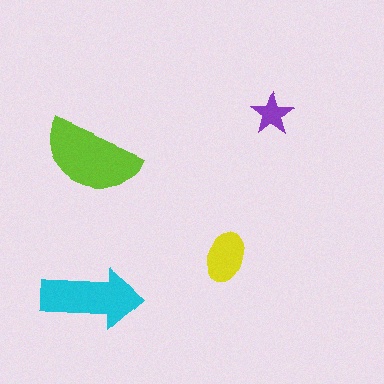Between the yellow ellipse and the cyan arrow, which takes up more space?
The cyan arrow.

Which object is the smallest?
The purple star.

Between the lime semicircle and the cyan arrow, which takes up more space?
The lime semicircle.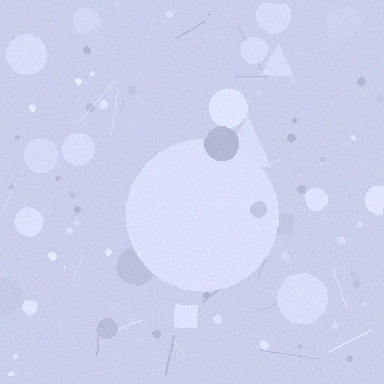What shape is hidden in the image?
A circle is hidden in the image.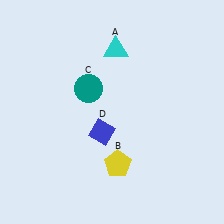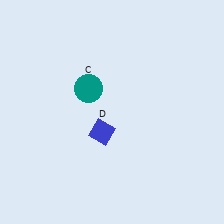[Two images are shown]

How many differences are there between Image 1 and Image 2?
There are 2 differences between the two images.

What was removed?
The cyan triangle (A), the yellow pentagon (B) were removed in Image 2.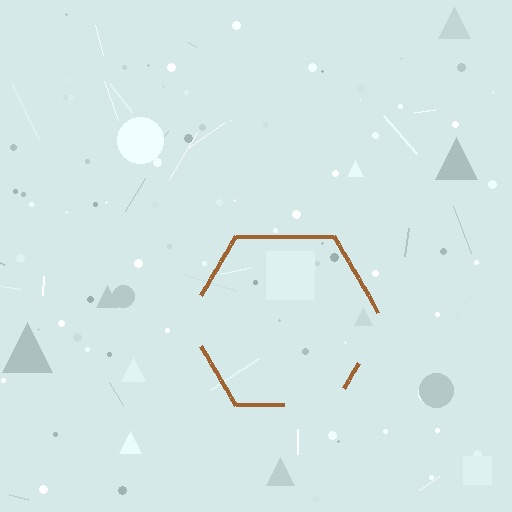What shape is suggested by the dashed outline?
The dashed outline suggests a hexagon.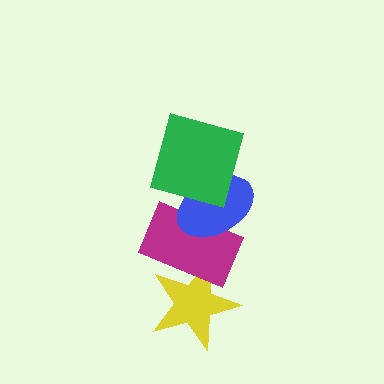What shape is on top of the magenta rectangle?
The blue ellipse is on top of the magenta rectangle.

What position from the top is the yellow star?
The yellow star is 4th from the top.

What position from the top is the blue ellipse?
The blue ellipse is 2nd from the top.